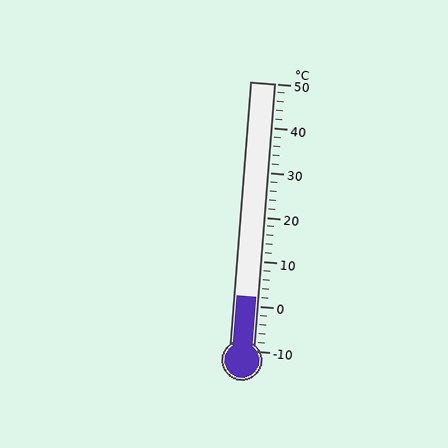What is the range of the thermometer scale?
The thermometer scale ranges from -10°C to 50°C.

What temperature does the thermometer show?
The thermometer shows approximately 2°C.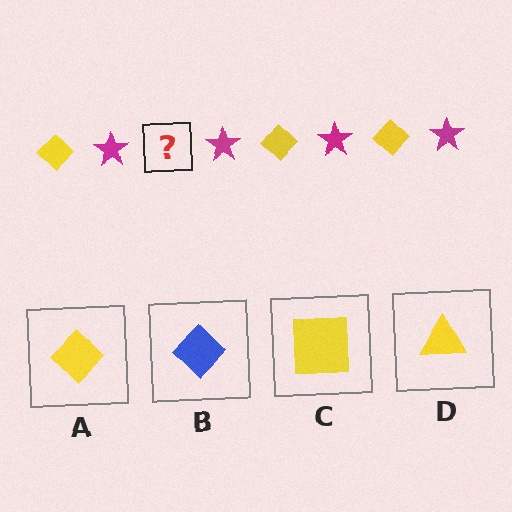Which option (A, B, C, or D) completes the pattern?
A.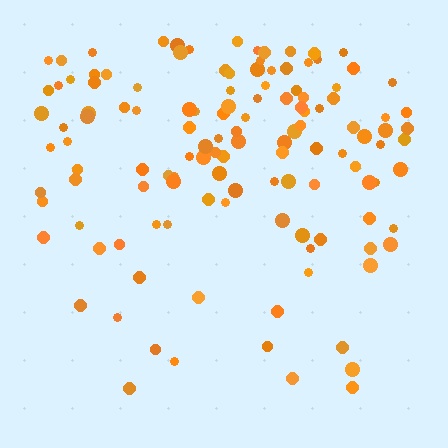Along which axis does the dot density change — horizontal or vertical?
Vertical.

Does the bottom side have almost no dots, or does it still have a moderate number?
Still a moderate number, just noticeably fewer than the top.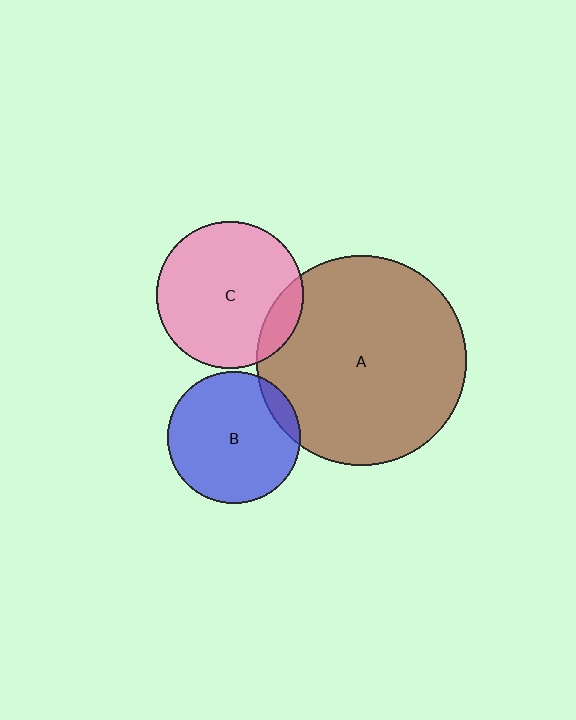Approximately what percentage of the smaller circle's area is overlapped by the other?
Approximately 10%.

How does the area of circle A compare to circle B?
Approximately 2.5 times.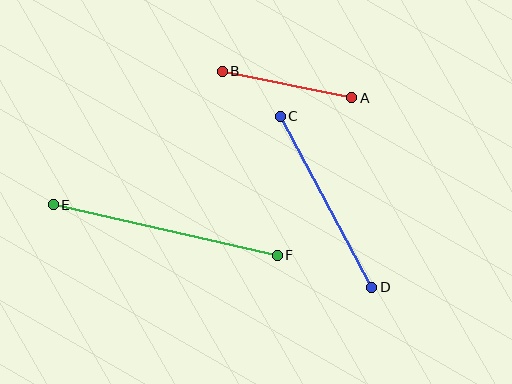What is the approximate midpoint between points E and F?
The midpoint is at approximately (165, 230) pixels.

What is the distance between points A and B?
The distance is approximately 132 pixels.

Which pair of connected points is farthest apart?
Points E and F are farthest apart.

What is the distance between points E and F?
The distance is approximately 230 pixels.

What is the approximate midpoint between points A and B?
The midpoint is at approximately (287, 84) pixels.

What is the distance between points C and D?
The distance is approximately 194 pixels.